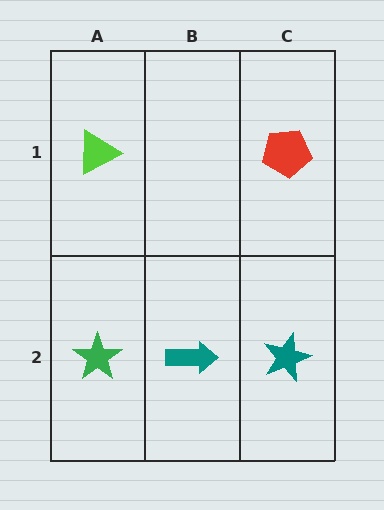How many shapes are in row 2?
3 shapes.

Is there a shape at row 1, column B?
No, that cell is empty.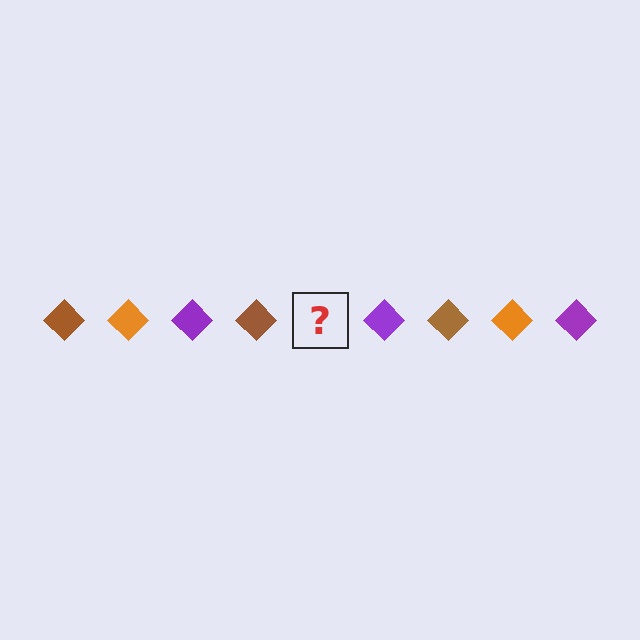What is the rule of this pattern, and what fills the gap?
The rule is that the pattern cycles through brown, orange, purple diamonds. The gap should be filled with an orange diamond.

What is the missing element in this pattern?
The missing element is an orange diamond.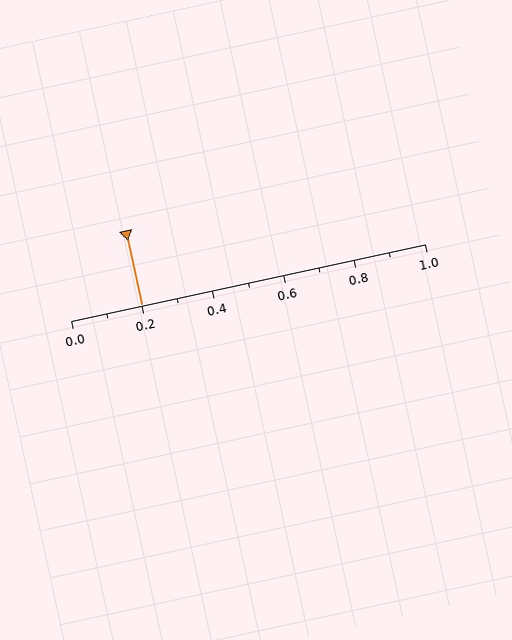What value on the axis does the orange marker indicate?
The marker indicates approximately 0.2.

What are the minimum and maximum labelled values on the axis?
The axis runs from 0.0 to 1.0.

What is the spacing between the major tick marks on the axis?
The major ticks are spaced 0.2 apart.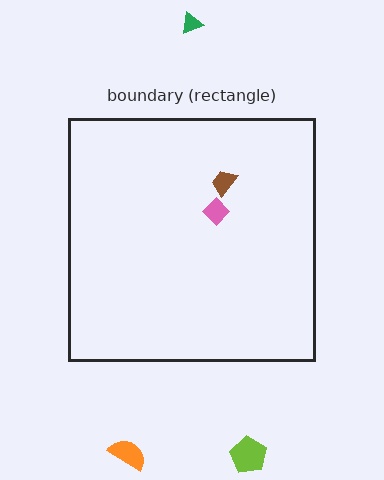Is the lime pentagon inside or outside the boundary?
Outside.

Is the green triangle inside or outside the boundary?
Outside.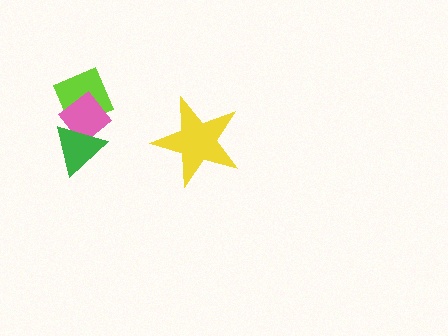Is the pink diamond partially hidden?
Yes, it is partially covered by another shape.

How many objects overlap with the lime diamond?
2 objects overlap with the lime diamond.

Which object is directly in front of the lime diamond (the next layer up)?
The pink diamond is directly in front of the lime diamond.